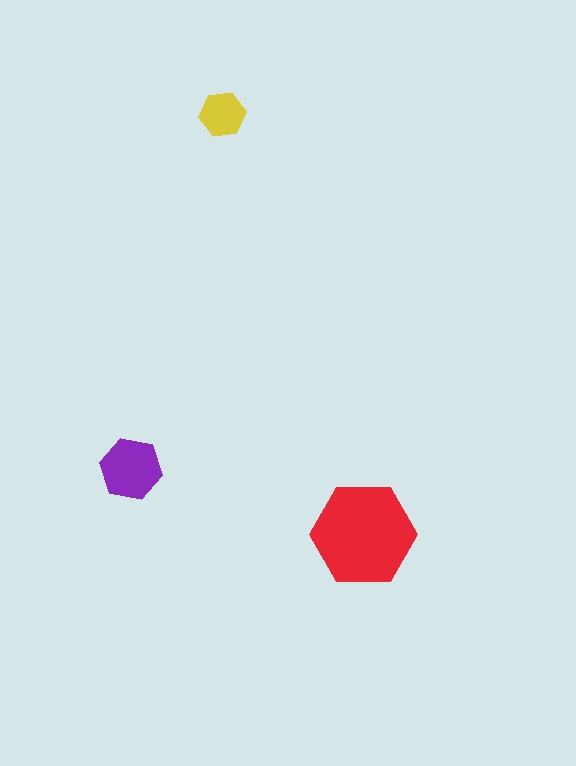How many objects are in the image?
There are 3 objects in the image.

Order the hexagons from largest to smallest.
the red one, the purple one, the yellow one.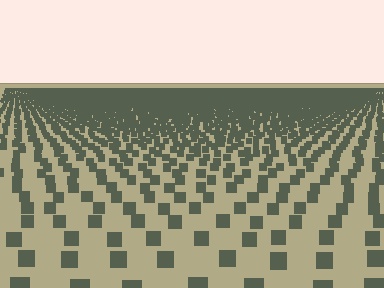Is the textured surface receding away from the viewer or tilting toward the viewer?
The surface is receding away from the viewer. Texture elements get smaller and denser toward the top.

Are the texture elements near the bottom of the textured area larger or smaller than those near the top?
Larger. Near the bottom, elements are closer to the viewer and appear at a bigger on-screen size.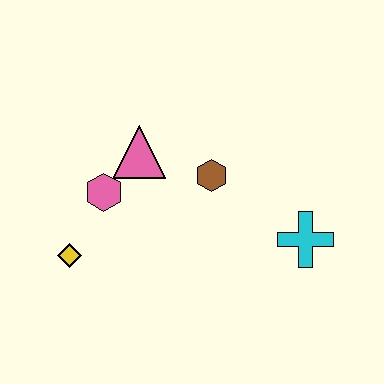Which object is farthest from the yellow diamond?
The cyan cross is farthest from the yellow diamond.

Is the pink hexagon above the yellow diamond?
Yes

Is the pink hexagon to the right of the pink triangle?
No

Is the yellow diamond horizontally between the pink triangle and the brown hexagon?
No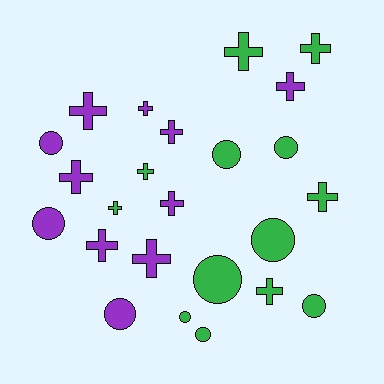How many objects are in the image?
There are 24 objects.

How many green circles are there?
There are 7 green circles.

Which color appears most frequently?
Green, with 13 objects.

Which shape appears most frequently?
Cross, with 14 objects.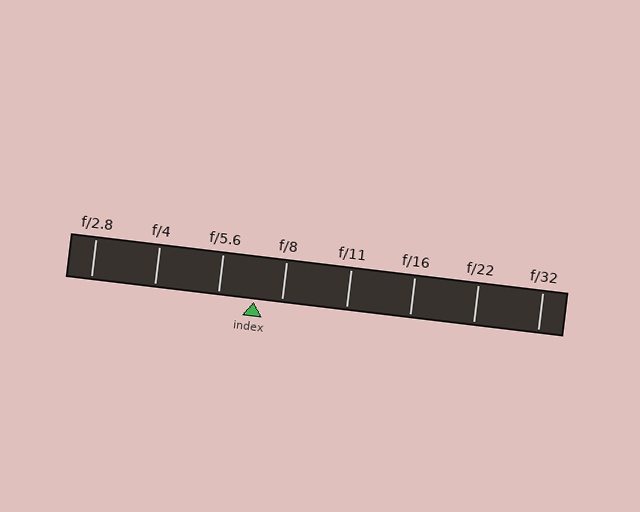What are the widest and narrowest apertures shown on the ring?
The widest aperture shown is f/2.8 and the narrowest is f/32.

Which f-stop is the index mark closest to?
The index mark is closest to f/8.